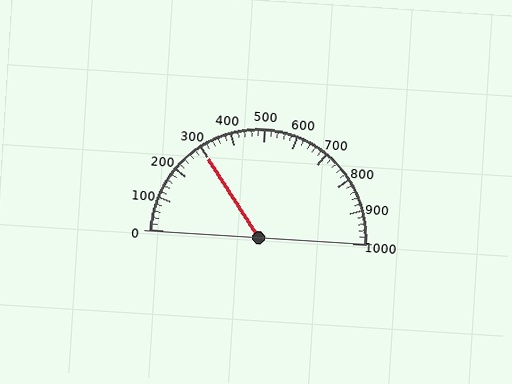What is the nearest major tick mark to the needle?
The nearest major tick mark is 300.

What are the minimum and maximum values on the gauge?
The gauge ranges from 0 to 1000.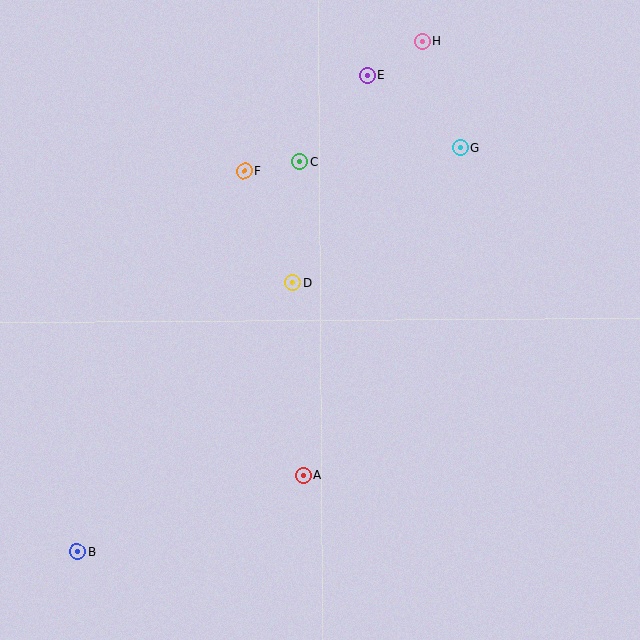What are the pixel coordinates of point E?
Point E is at (368, 75).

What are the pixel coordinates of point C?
Point C is at (300, 162).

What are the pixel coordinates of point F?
Point F is at (244, 171).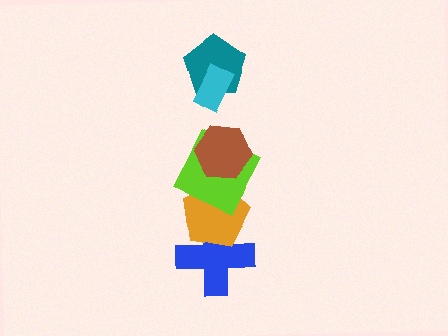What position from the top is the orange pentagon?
The orange pentagon is 5th from the top.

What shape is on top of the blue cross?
The orange pentagon is on top of the blue cross.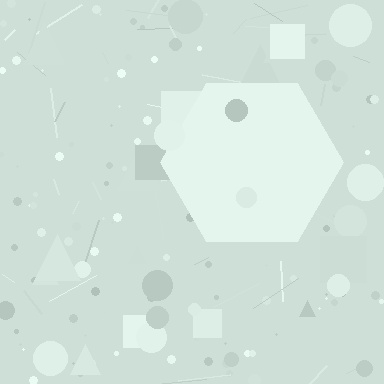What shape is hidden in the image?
A hexagon is hidden in the image.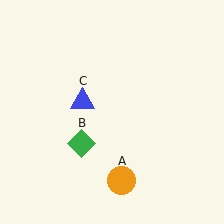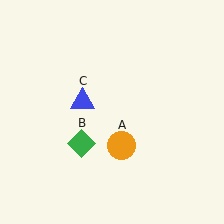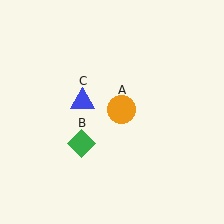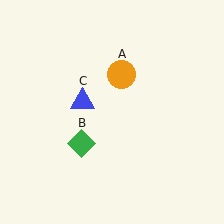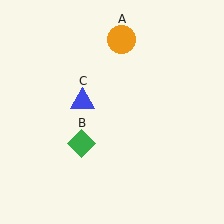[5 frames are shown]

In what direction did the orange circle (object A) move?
The orange circle (object A) moved up.